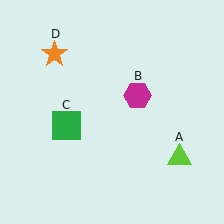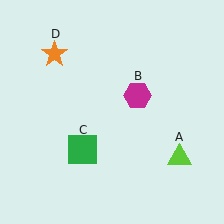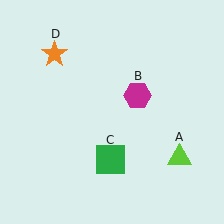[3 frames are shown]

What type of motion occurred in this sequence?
The green square (object C) rotated counterclockwise around the center of the scene.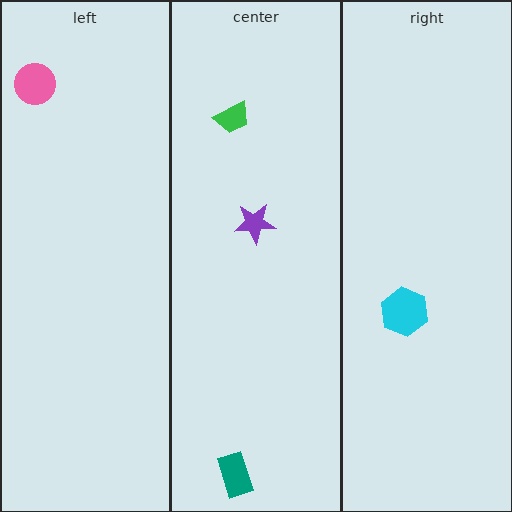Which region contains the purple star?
The center region.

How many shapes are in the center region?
3.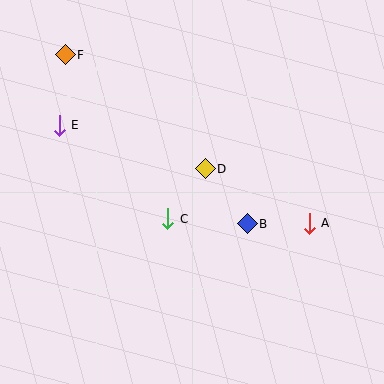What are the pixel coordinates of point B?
Point B is at (247, 224).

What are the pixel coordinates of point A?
Point A is at (309, 223).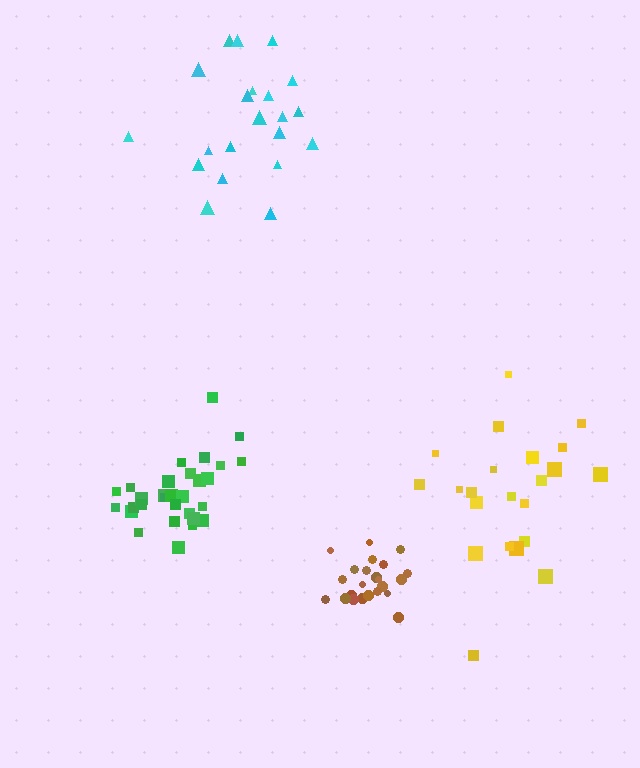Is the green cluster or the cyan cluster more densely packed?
Green.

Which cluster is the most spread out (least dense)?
Cyan.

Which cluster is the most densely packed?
Brown.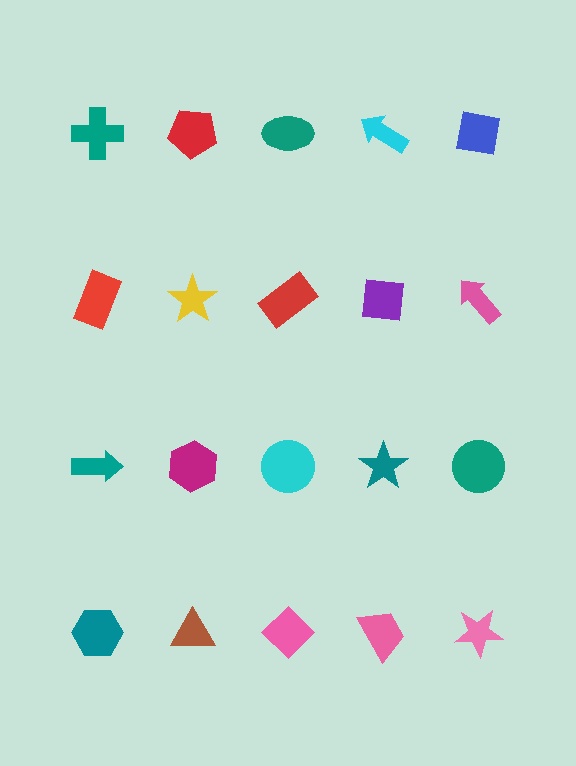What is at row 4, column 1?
A teal hexagon.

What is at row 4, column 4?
A pink trapezoid.